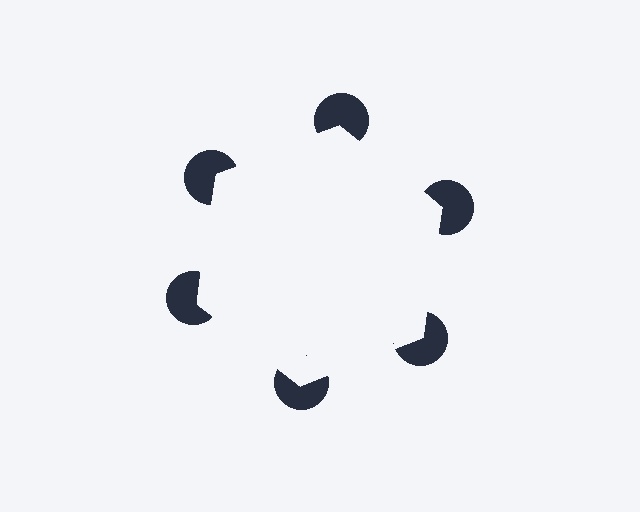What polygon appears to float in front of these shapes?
An illusory hexagon — its edges are inferred from the aligned wedge cuts in the pac-man discs, not physically drawn.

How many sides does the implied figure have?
6 sides.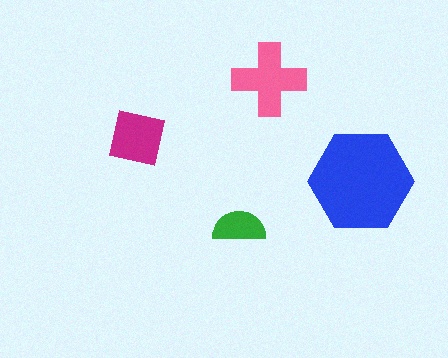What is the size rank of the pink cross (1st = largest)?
2nd.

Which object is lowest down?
The green semicircle is bottommost.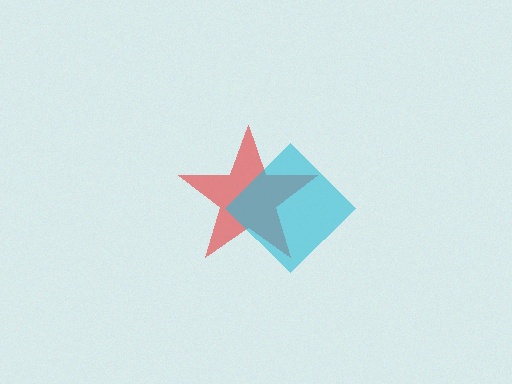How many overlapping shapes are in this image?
There are 2 overlapping shapes in the image.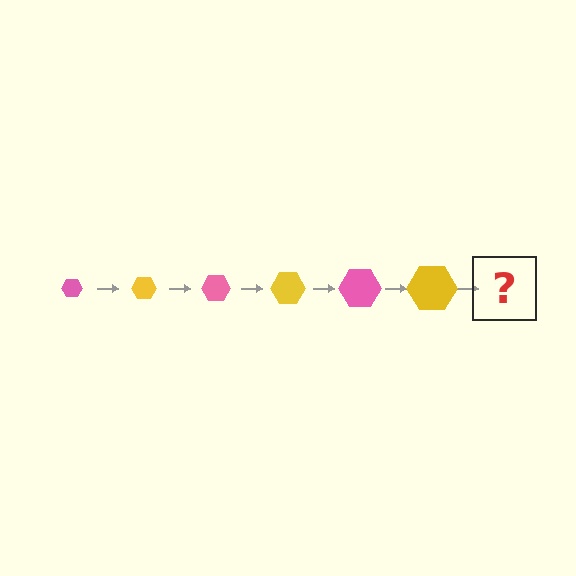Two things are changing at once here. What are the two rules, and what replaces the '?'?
The two rules are that the hexagon grows larger each step and the color cycles through pink and yellow. The '?' should be a pink hexagon, larger than the previous one.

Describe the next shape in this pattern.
It should be a pink hexagon, larger than the previous one.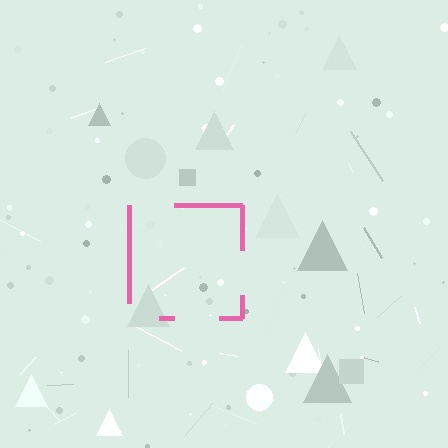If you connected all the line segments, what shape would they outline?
They would outline a square.